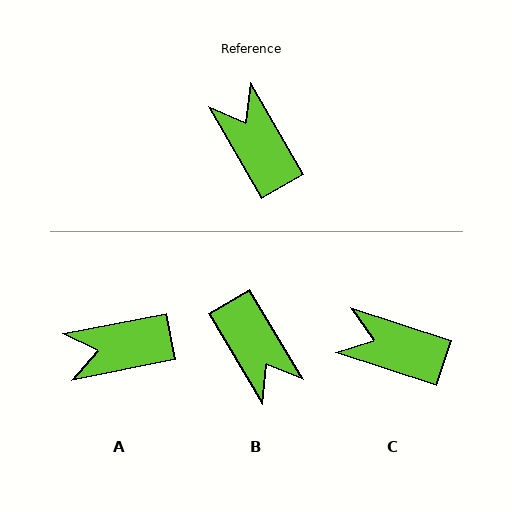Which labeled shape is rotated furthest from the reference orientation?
B, about 179 degrees away.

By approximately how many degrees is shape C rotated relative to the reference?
Approximately 42 degrees counter-clockwise.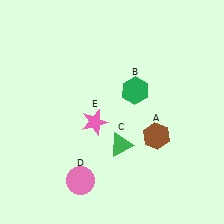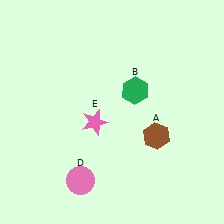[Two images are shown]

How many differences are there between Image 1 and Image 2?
There is 1 difference between the two images.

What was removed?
The green triangle (C) was removed in Image 2.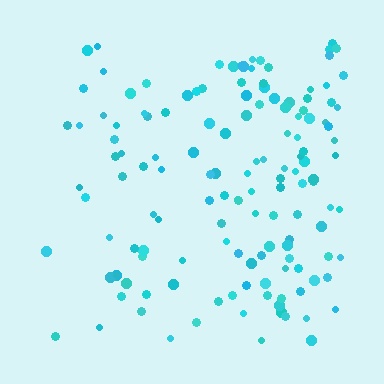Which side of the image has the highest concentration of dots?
The right.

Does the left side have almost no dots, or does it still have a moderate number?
Still a moderate number, just noticeably fewer than the right.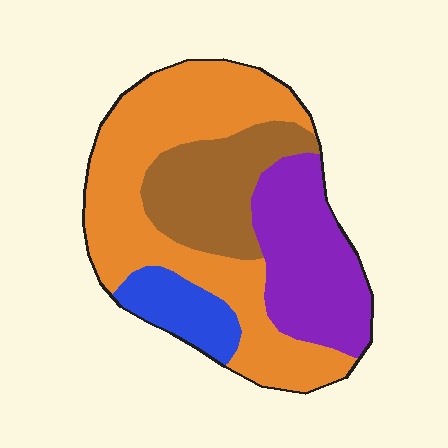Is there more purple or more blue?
Purple.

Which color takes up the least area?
Blue, at roughly 10%.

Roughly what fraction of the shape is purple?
Purple covers 24% of the shape.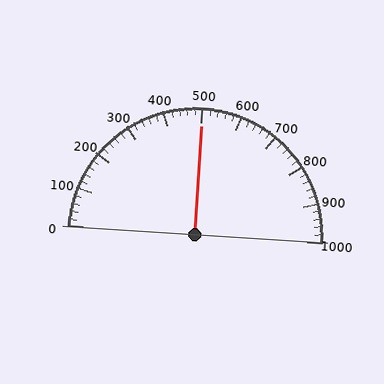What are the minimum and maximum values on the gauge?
The gauge ranges from 0 to 1000.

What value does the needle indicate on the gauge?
The needle indicates approximately 500.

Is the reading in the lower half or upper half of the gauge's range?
The reading is in the upper half of the range (0 to 1000).